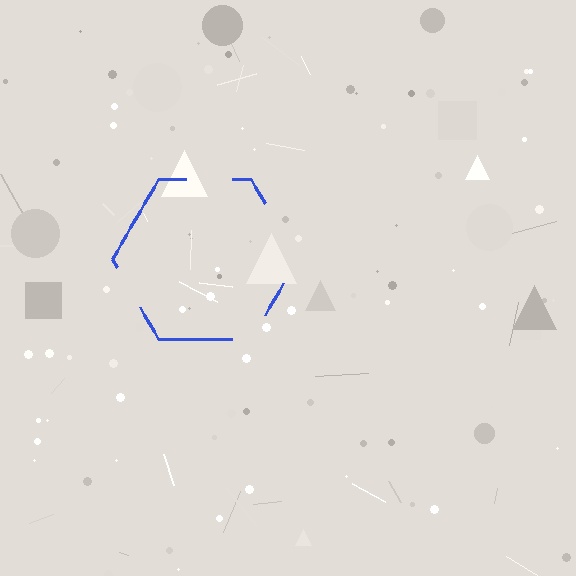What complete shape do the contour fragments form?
The contour fragments form a hexagon.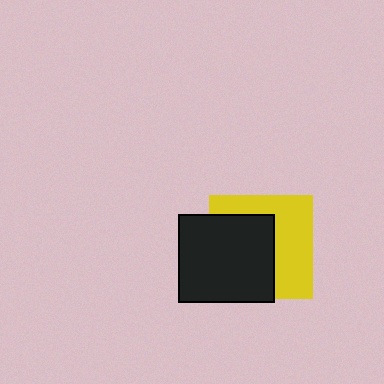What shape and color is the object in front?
The object in front is a black rectangle.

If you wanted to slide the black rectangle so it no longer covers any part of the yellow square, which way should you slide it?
Slide it left — that is the most direct way to separate the two shapes.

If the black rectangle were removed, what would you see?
You would see the complete yellow square.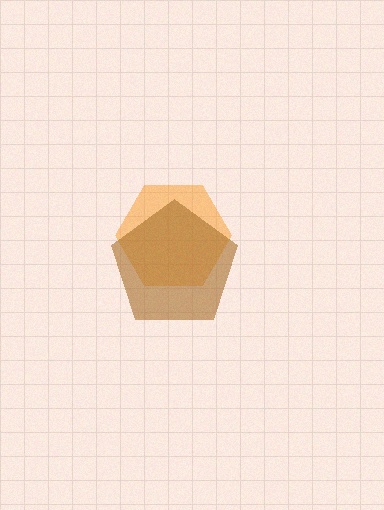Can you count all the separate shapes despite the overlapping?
Yes, there are 2 separate shapes.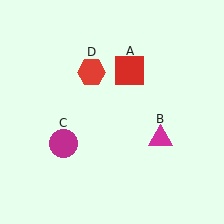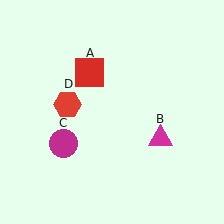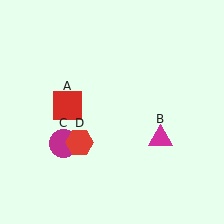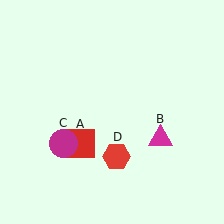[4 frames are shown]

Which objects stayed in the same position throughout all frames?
Magenta triangle (object B) and magenta circle (object C) remained stationary.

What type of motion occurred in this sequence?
The red square (object A), red hexagon (object D) rotated counterclockwise around the center of the scene.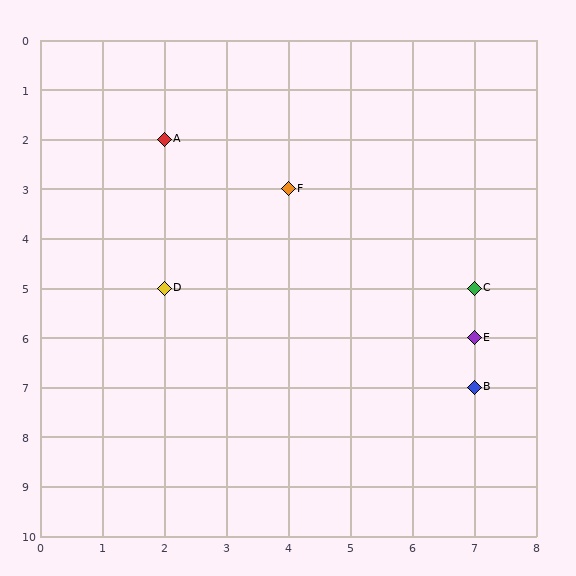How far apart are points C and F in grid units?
Points C and F are 3 columns and 2 rows apart (about 3.6 grid units diagonally).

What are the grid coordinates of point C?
Point C is at grid coordinates (7, 5).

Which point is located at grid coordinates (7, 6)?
Point E is at (7, 6).